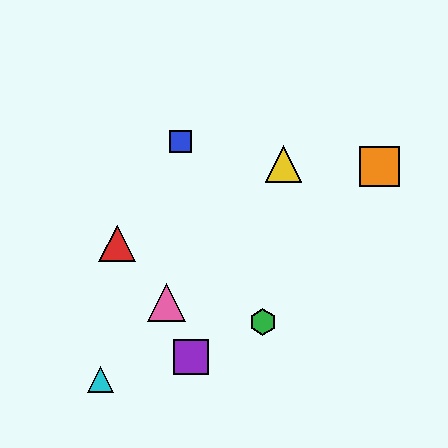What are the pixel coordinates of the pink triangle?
The pink triangle is at (166, 302).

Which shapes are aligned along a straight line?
The yellow triangle, the cyan triangle, the pink triangle are aligned along a straight line.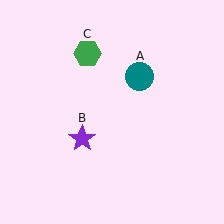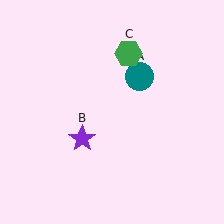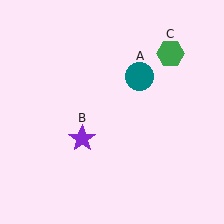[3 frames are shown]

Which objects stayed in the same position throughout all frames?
Teal circle (object A) and purple star (object B) remained stationary.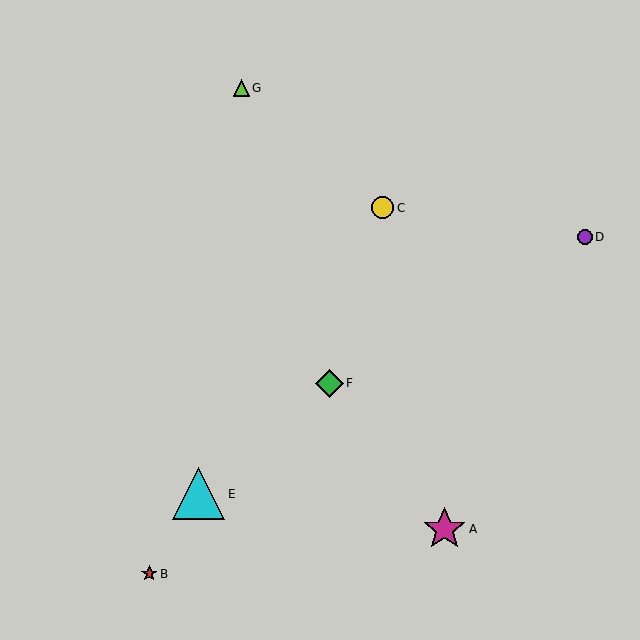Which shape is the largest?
The cyan triangle (labeled E) is the largest.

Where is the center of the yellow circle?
The center of the yellow circle is at (382, 208).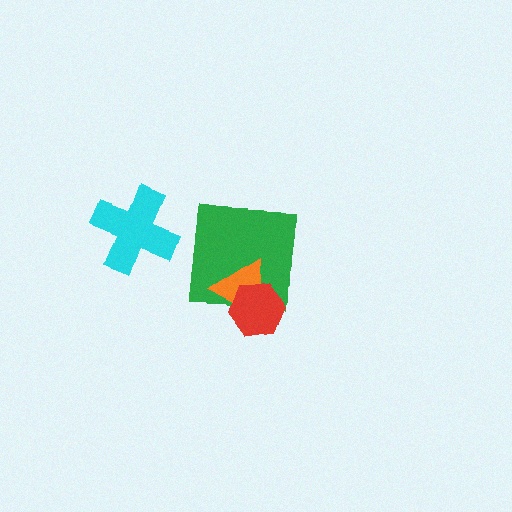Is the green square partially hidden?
Yes, it is partially covered by another shape.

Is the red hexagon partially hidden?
No, no other shape covers it.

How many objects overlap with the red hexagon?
2 objects overlap with the red hexagon.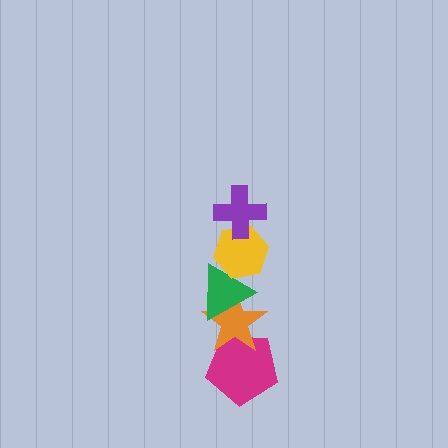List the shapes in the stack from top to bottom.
From top to bottom: the purple cross, the yellow hexagon, the green triangle, the orange star, the magenta pentagon.